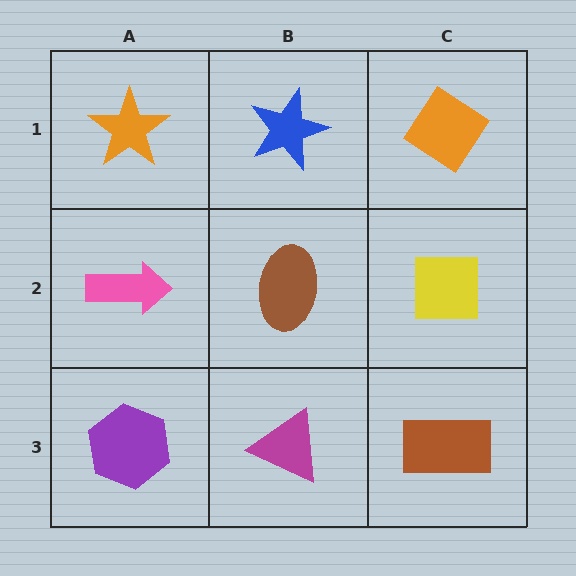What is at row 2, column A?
A pink arrow.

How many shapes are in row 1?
3 shapes.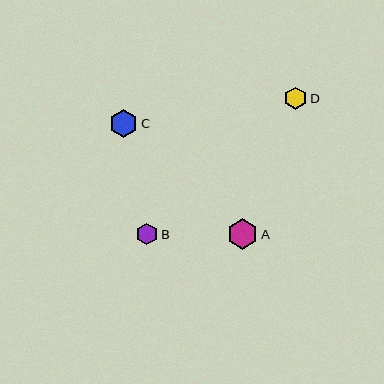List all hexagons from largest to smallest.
From largest to smallest: A, C, D, B.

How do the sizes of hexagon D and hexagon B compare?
Hexagon D and hexagon B are approximately the same size.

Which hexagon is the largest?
Hexagon A is the largest with a size of approximately 30 pixels.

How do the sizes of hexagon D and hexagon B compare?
Hexagon D and hexagon B are approximately the same size.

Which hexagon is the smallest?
Hexagon B is the smallest with a size of approximately 22 pixels.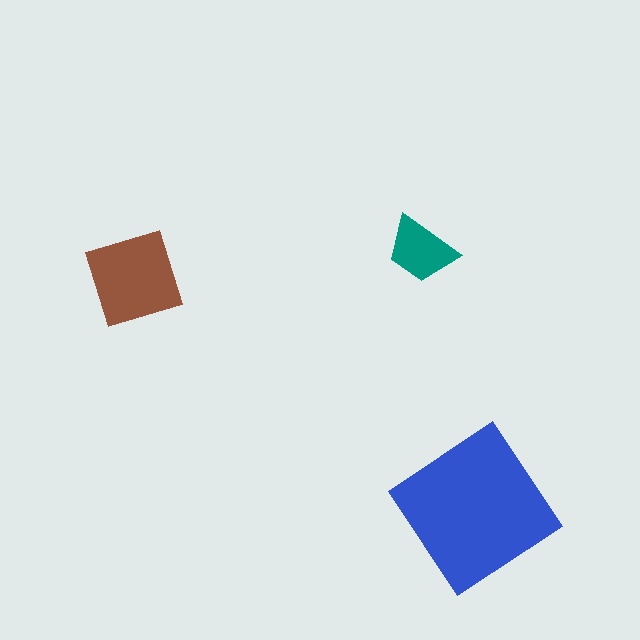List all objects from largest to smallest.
The blue diamond, the brown diamond, the teal trapezoid.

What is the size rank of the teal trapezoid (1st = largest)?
3rd.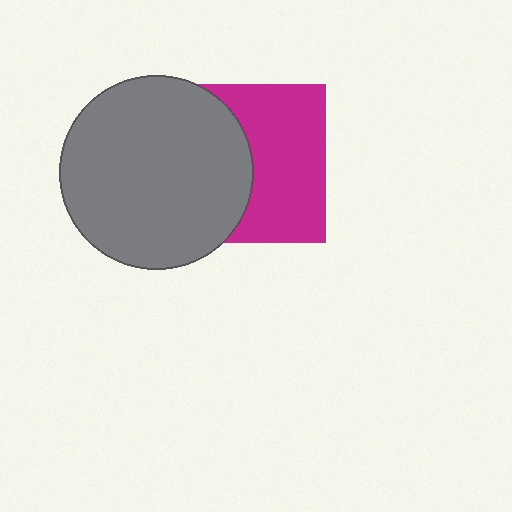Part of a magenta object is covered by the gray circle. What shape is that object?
It is a square.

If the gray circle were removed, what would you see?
You would see the complete magenta square.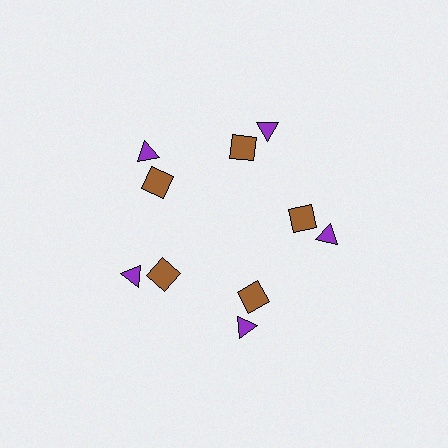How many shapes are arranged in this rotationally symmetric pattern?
There are 10 shapes, arranged in 5 groups of 2.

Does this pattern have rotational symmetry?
Yes, this pattern has 5-fold rotational symmetry. It looks the same after rotating 72 degrees around the center.